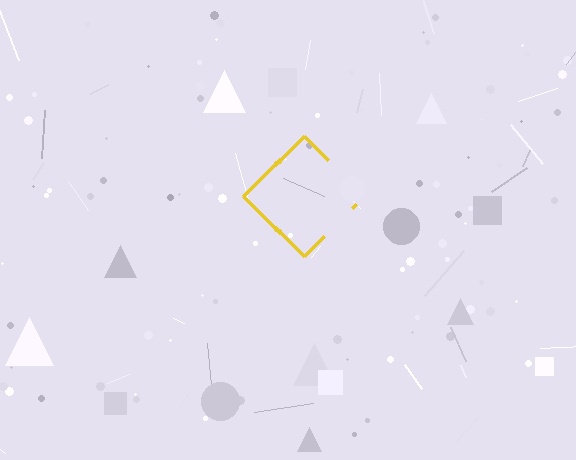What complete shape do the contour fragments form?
The contour fragments form a diamond.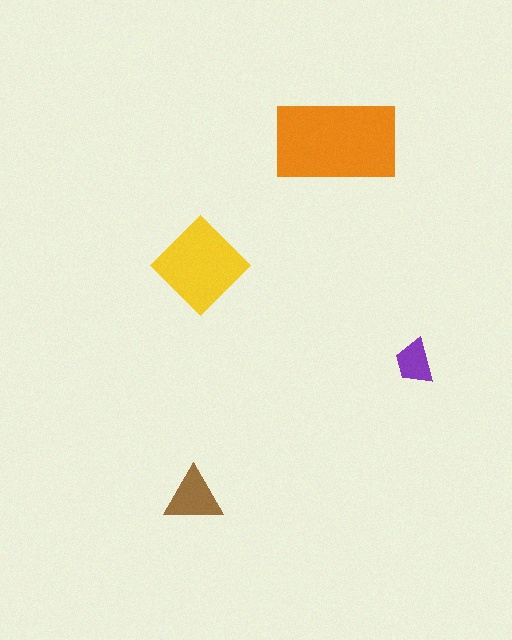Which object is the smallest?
The purple trapezoid.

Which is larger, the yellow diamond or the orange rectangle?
The orange rectangle.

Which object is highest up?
The orange rectangle is topmost.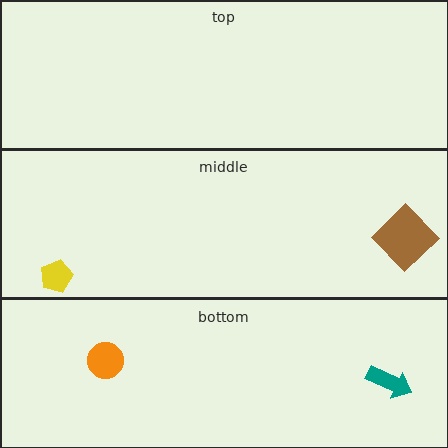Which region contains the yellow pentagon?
The middle region.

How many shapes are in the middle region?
2.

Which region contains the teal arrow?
The bottom region.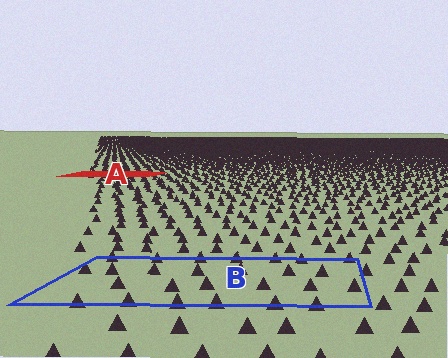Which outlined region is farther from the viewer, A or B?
Region A is farther from the viewer — the texture elements inside it appear smaller and more densely packed.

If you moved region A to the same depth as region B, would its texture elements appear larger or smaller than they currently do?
They would appear larger. At a closer depth, the same texture elements are projected at a bigger on-screen size.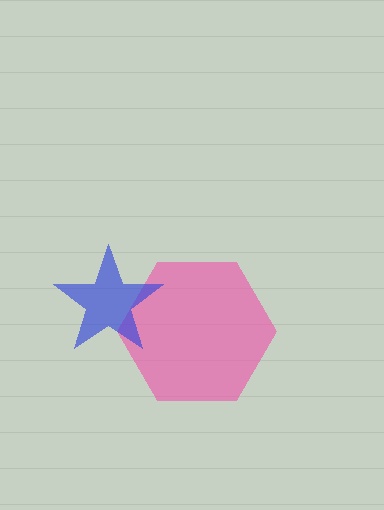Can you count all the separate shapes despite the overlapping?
Yes, there are 2 separate shapes.